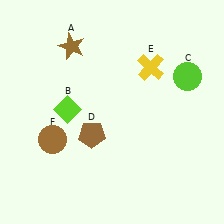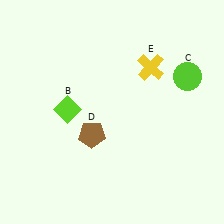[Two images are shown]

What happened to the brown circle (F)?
The brown circle (F) was removed in Image 2. It was in the bottom-left area of Image 1.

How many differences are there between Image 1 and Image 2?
There are 2 differences between the two images.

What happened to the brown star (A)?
The brown star (A) was removed in Image 2. It was in the top-left area of Image 1.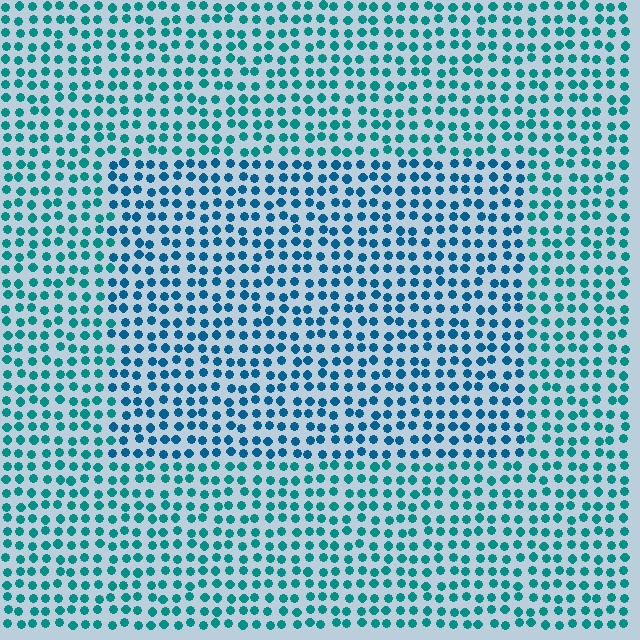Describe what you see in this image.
The image is filled with small teal elements in a uniform arrangement. A rectangle-shaped region is visible where the elements are tinted to a slightly different hue, forming a subtle color boundary.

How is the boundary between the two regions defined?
The boundary is defined purely by a slight shift in hue (about 25 degrees). Spacing, size, and orientation are identical on both sides.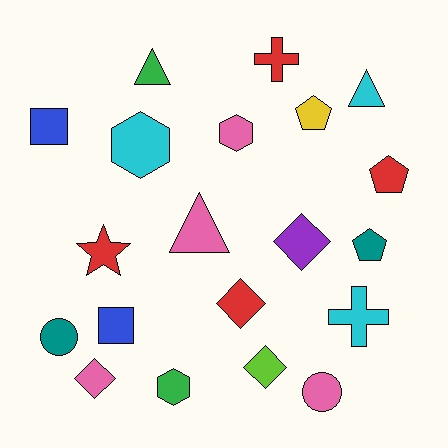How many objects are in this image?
There are 20 objects.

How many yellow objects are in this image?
There is 1 yellow object.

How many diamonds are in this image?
There are 4 diamonds.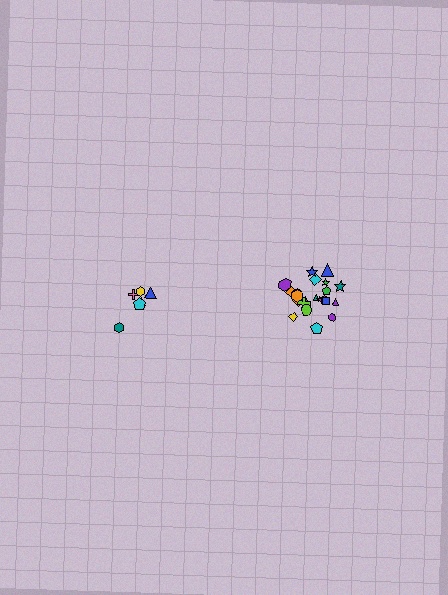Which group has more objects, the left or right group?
The right group.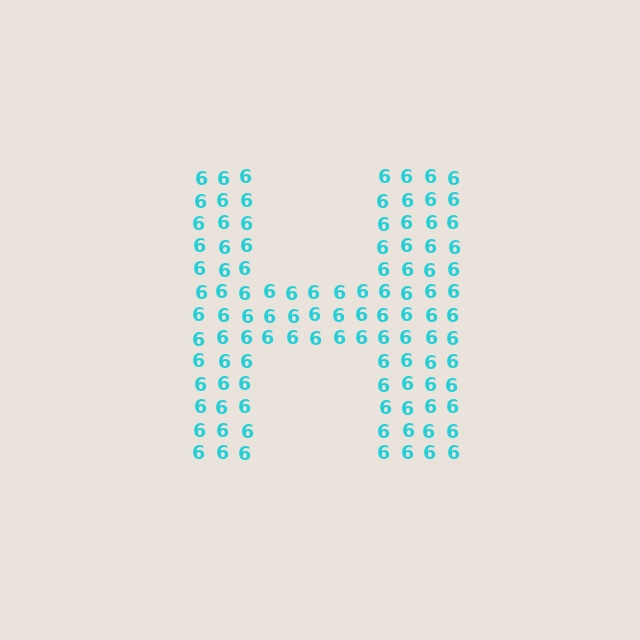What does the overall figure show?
The overall figure shows the letter H.